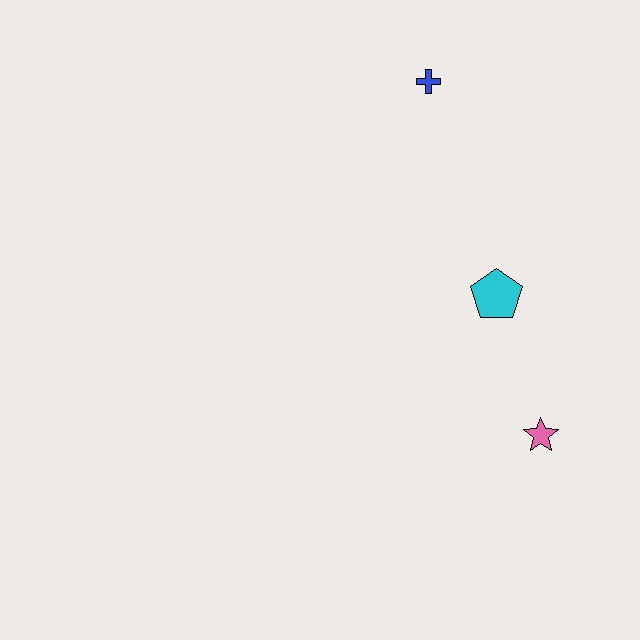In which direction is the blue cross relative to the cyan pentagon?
The blue cross is above the cyan pentagon.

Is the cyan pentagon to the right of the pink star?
No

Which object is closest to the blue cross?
The cyan pentagon is closest to the blue cross.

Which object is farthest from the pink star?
The blue cross is farthest from the pink star.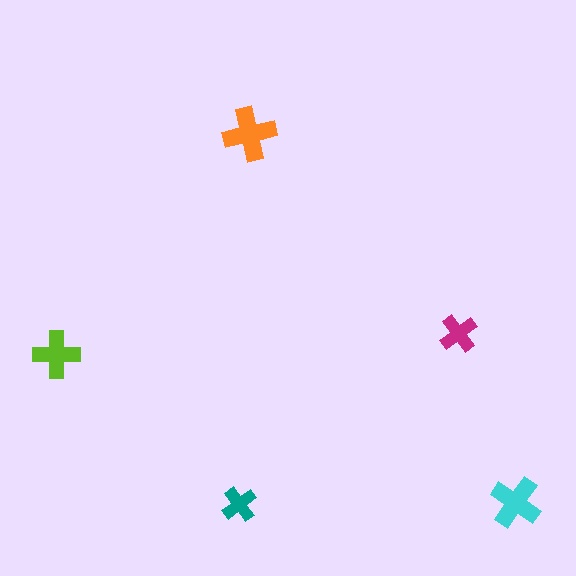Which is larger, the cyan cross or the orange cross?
The orange one.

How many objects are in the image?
There are 5 objects in the image.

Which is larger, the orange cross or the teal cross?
The orange one.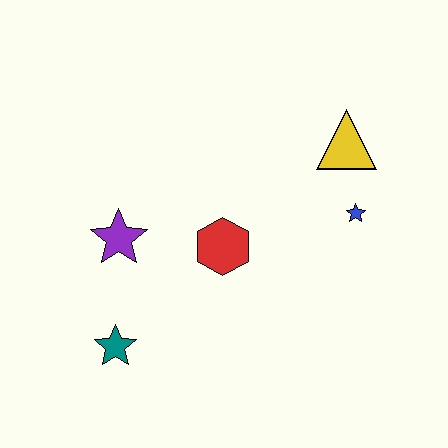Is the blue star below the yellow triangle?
Yes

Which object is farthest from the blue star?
The teal star is farthest from the blue star.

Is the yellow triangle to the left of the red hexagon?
No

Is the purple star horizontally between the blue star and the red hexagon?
No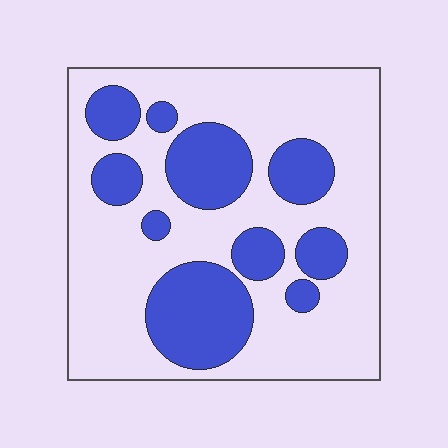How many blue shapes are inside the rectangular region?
10.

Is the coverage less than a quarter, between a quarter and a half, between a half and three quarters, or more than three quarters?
Between a quarter and a half.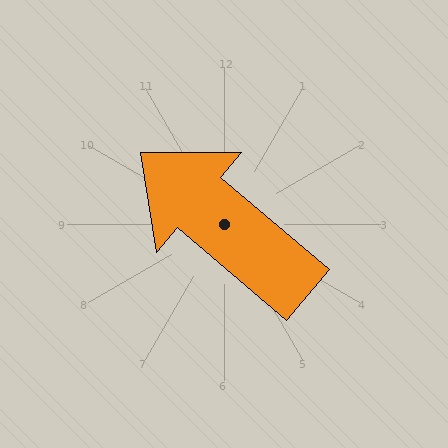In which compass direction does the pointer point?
Northwest.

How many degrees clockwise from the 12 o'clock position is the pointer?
Approximately 310 degrees.